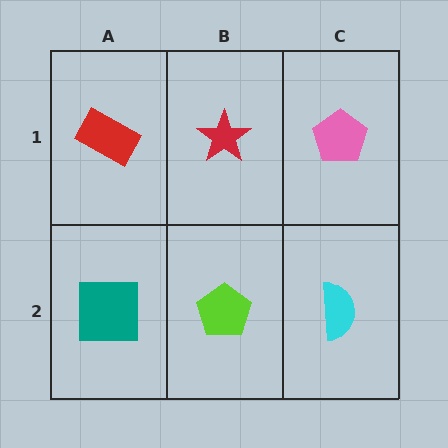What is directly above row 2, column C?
A pink pentagon.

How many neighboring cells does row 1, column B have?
3.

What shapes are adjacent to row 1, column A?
A teal square (row 2, column A), a red star (row 1, column B).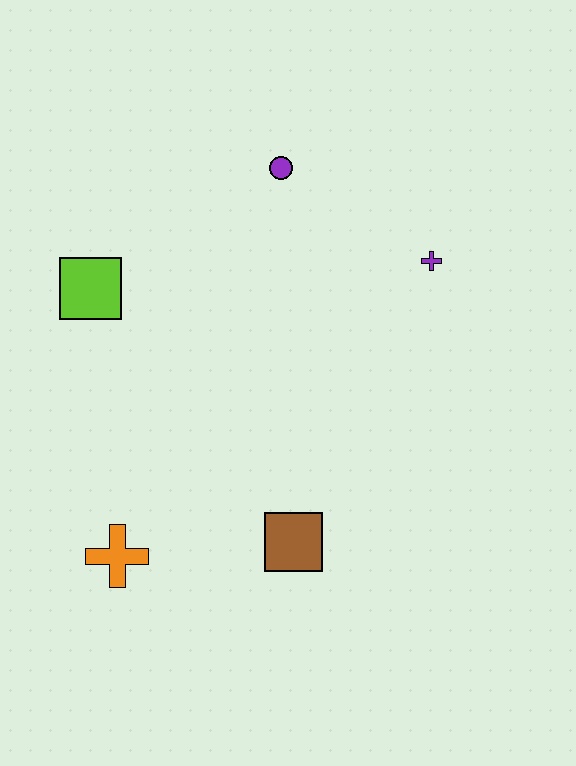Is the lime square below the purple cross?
Yes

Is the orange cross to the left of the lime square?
No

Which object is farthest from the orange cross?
The purple cross is farthest from the orange cross.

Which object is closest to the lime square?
The purple circle is closest to the lime square.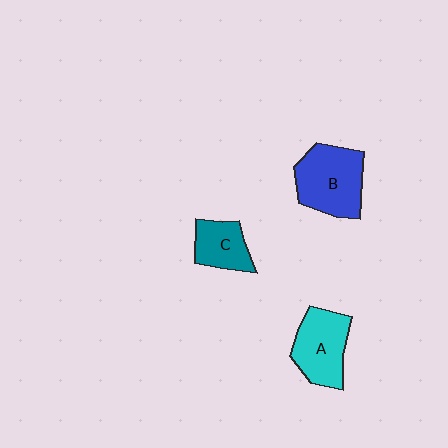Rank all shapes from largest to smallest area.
From largest to smallest: B (blue), A (cyan), C (teal).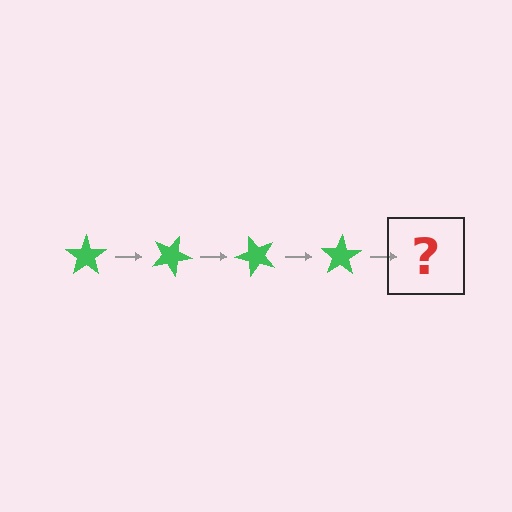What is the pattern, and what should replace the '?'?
The pattern is that the star rotates 25 degrees each step. The '?' should be a green star rotated 100 degrees.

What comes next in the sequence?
The next element should be a green star rotated 100 degrees.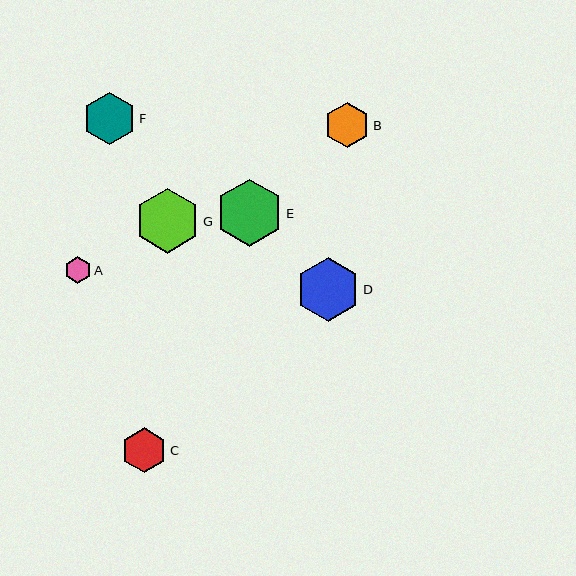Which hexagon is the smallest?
Hexagon A is the smallest with a size of approximately 27 pixels.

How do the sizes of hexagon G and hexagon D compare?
Hexagon G and hexagon D are approximately the same size.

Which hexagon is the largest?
Hexagon E is the largest with a size of approximately 67 pixels.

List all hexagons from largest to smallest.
From largest to smallest: E, G, D, F, B, C, A.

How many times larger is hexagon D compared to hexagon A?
Hexagon D is approximately 2.4 times the size of hexagon A.